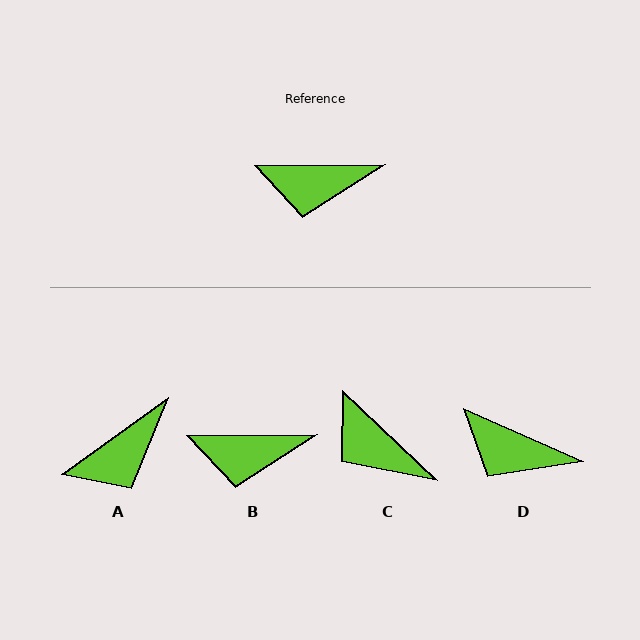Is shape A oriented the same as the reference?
No, it is off by about 36 degrees.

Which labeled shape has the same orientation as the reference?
B.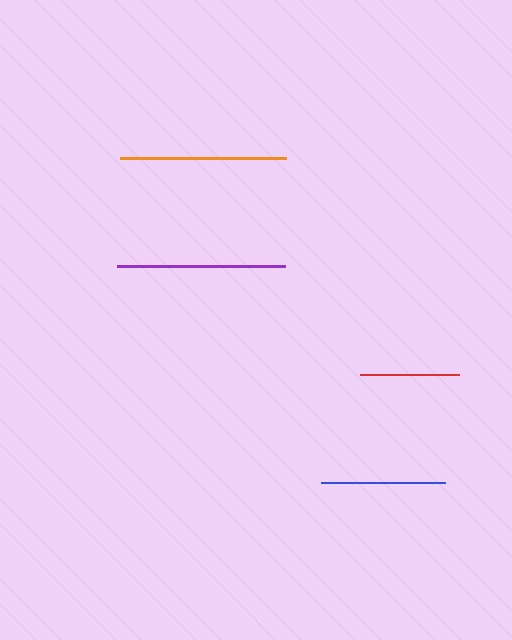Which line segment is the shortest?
The red line is the shortest at approximately 99 pixels.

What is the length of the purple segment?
The purple segment is approximately 168 pixels long.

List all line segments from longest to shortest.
From longest to shortest: purple, orange, blue, red.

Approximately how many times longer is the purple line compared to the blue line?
The purple line is approximately 1.4 times the length of the blue line.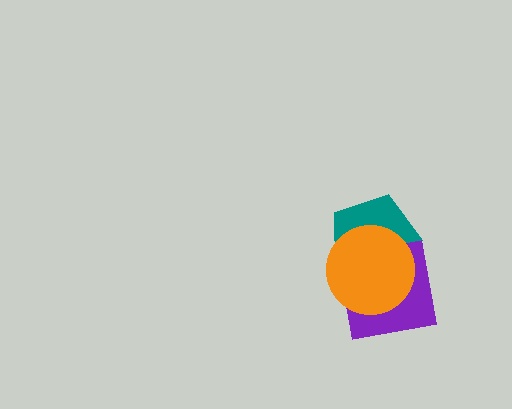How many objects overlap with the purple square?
2 objects overlap with the purple square.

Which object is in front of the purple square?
The orange circle is in front of the purple square.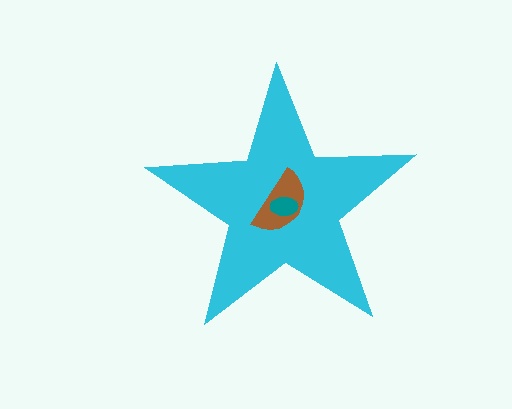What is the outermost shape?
The cyan star.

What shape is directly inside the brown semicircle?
The teal ellipse.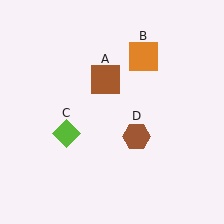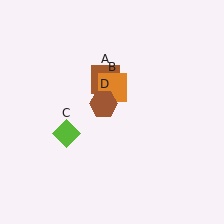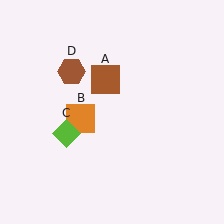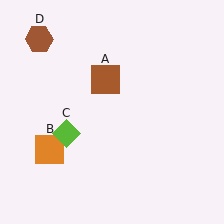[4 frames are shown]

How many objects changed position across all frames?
2 objects changed position: orange square (object B), brown hexagon (object D).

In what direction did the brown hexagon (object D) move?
The brown hexagon (object D) moved up and to the left.